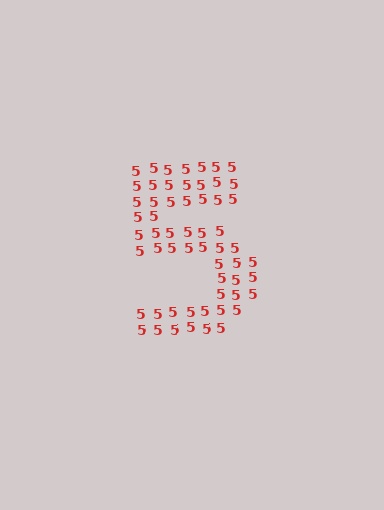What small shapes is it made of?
It is made of small digit 5's.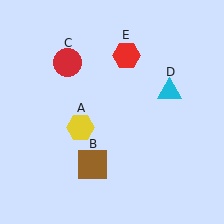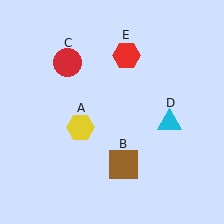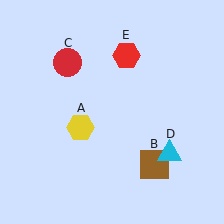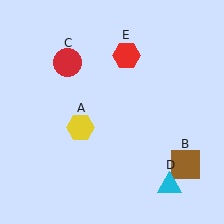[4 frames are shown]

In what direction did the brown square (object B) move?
The brown square (object B) moved right.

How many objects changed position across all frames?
2 objects changed position: brown square (object B), cyan triangle (object D).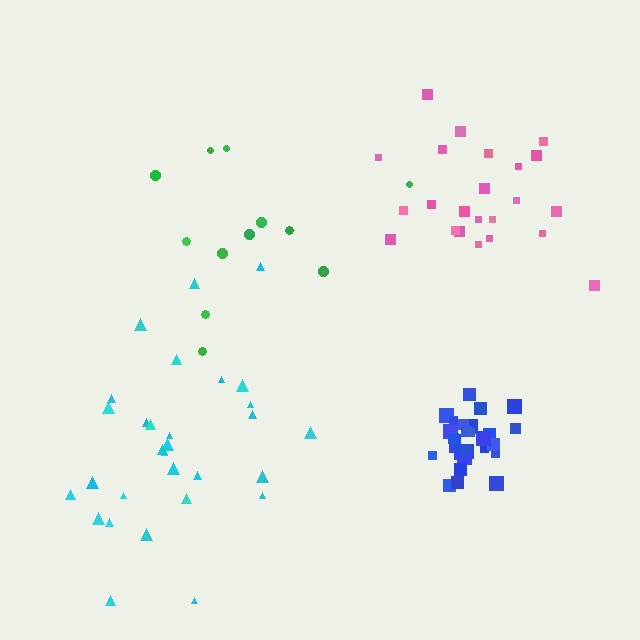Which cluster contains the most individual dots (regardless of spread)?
Cyan (30).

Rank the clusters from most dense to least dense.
blue, pink, cyan, green.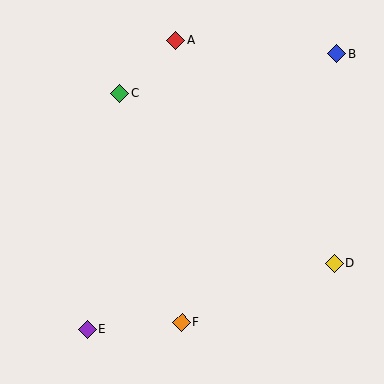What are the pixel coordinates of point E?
Point E is at (87, 329).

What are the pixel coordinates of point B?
Point B is at (336, 54).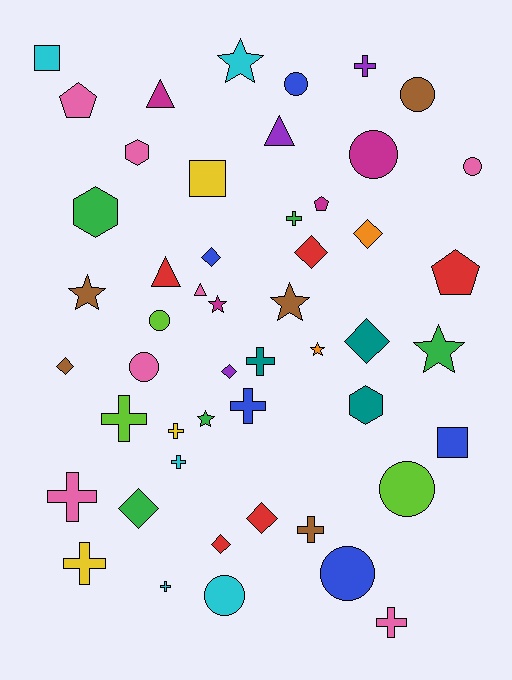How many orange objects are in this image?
There are 2 orange objects.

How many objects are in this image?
There are 50 objects.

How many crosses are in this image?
There are 12 crosses.